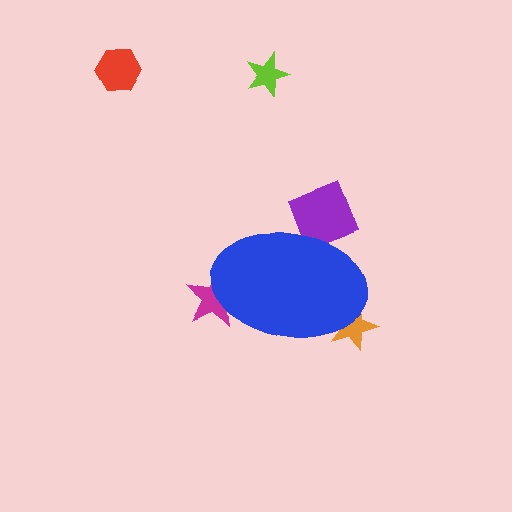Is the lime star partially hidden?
No, the lime star is fully visible.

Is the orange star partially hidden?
Yes, the orange star is partially hidden behind the blue ellipse.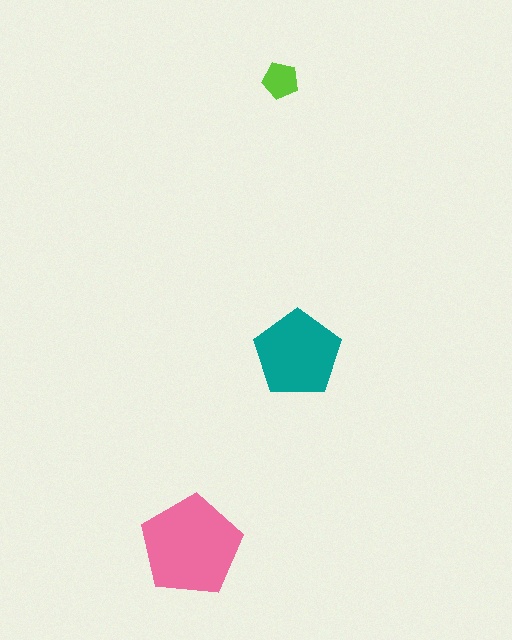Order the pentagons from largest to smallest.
the pink one, the teal one, the lime one.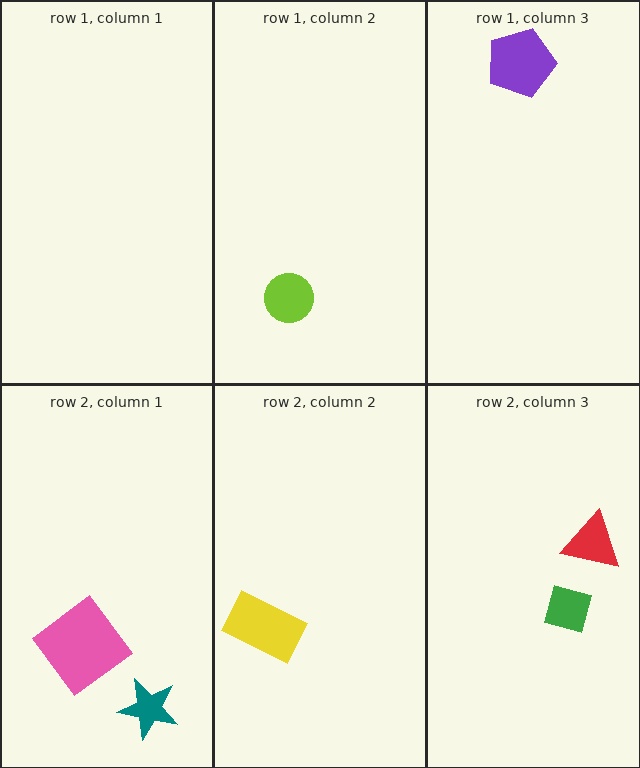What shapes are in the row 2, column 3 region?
The green square, the red triangle.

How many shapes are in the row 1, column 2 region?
1.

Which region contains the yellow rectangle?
The row 2, column 2 region.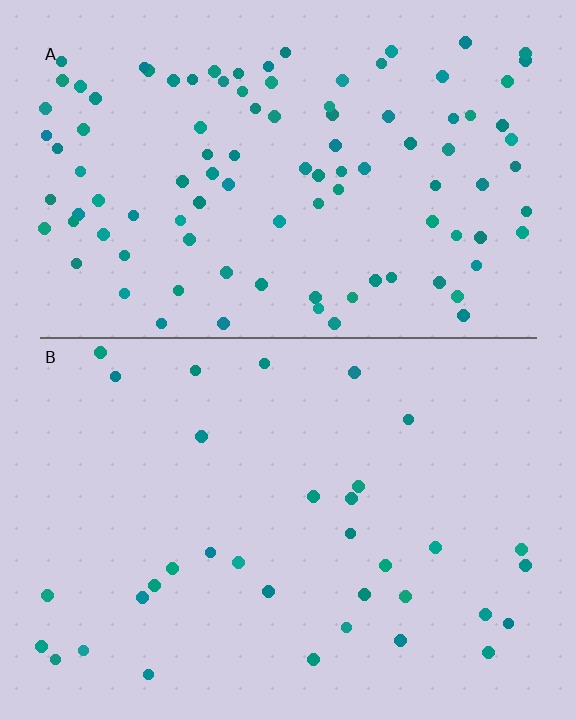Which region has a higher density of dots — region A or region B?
A (the top).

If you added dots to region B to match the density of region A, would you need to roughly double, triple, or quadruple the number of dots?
Approximately triple.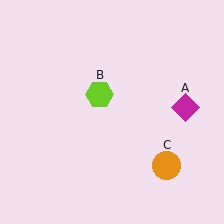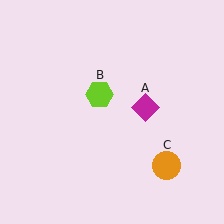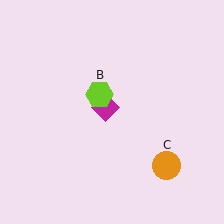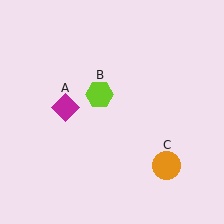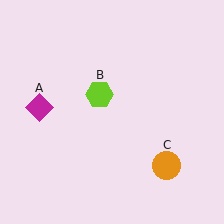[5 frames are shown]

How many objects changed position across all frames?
1 object changed position: magenta diamond (object A).